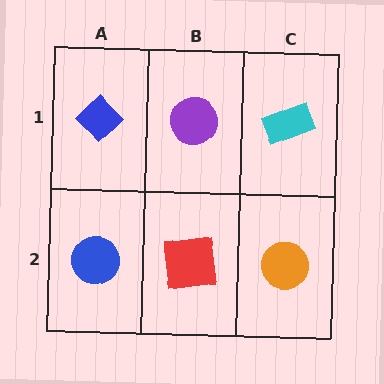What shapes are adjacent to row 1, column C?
An orange circle (row 2, column C), a purple circle (row 1, column B).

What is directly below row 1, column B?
A red square.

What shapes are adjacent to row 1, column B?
A red square (row 2, column B), a blue diamond (row 1, column A), a cyan rectangle (row 1, column C).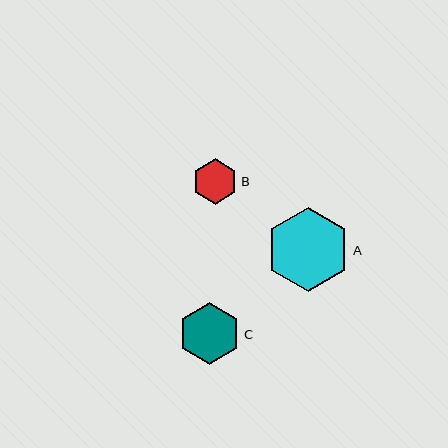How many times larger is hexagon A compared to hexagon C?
Hexagon A is approximately 1.4 times the size of hexagon C.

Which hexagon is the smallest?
Hexagon B is the smallest with a size of approximately 45 pixels.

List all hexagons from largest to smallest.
From largest to smallest: A, C, B.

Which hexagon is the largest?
Hexagon A is the largest with a size of approximately 85 pixels.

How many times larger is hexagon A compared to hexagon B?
Hexagon A is approximately 1.9 times the size of hexagon B.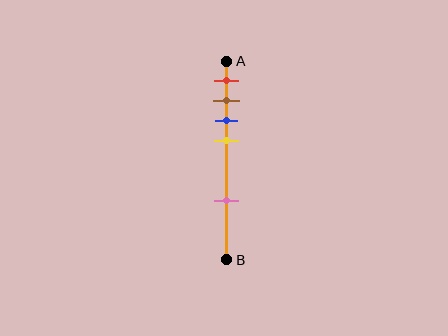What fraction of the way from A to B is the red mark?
The red mark is approximately 10% (0.1) of the way from A to B.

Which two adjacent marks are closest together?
The brown and blue marks are the closest adjacent pair.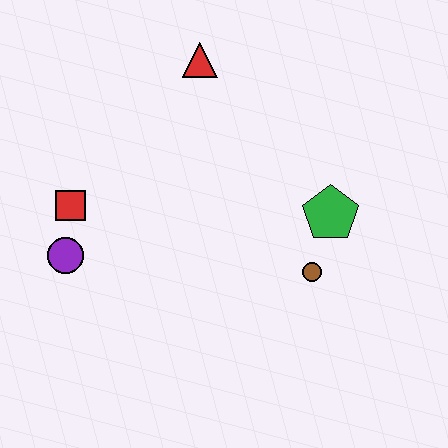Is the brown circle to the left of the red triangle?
No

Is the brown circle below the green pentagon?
Yes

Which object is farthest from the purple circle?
The green pentagon is farthest from the purple circle.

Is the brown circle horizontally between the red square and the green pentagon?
Yes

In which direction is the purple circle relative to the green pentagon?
The purple circle is to the left of the green pentagon.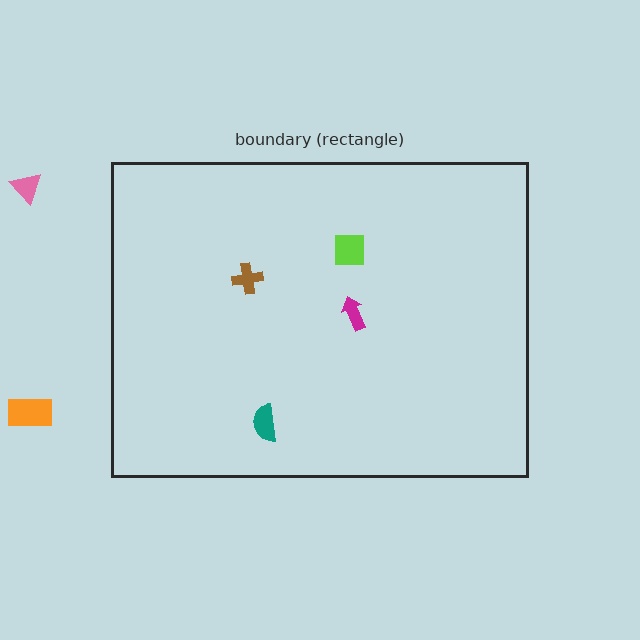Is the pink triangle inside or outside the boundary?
Outside.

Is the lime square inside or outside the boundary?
Inside.